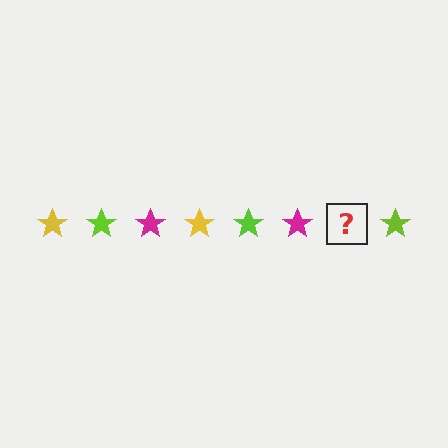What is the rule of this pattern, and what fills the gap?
The rule is that the pattern cycles through yellow, lime, magenta stars. The gap should be filled with a yellow star.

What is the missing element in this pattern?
The missing element is a yellow star.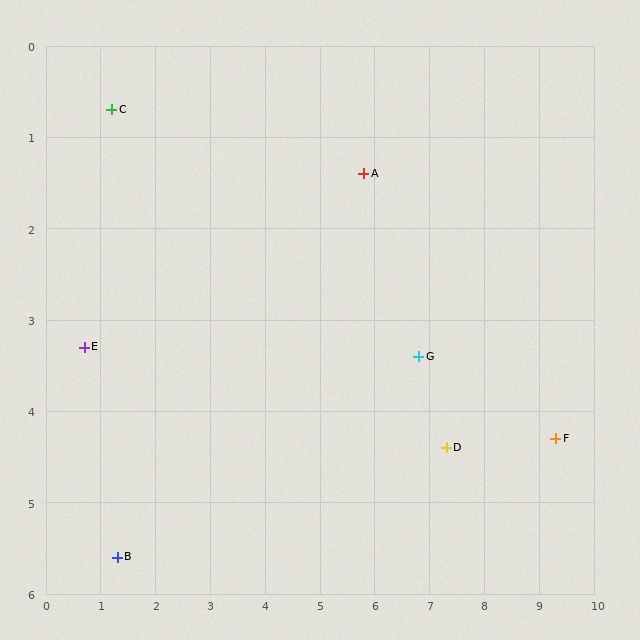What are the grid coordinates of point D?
Point D is at approximately (7.3, 4.4).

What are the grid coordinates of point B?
Point B is at approximately (1.3, 5.6).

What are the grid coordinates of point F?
Point F is at approximately (9.3, 4.3).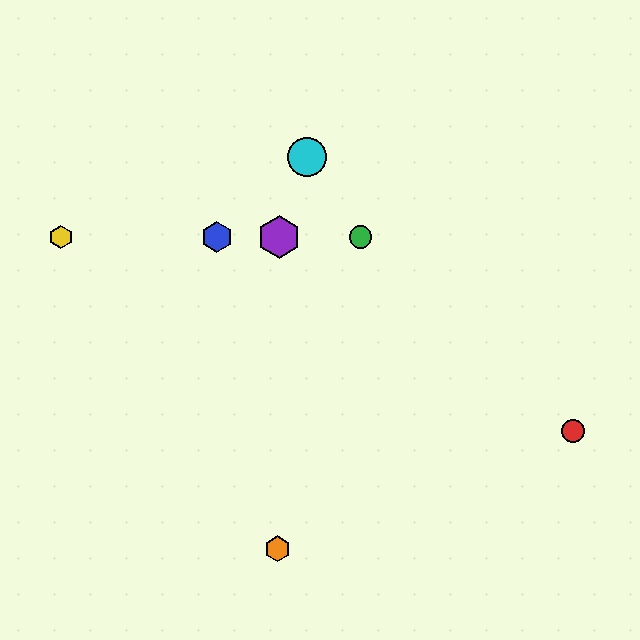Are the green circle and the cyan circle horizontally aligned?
No, the green circle is at y≈237 and the cyan circle is at y≈157.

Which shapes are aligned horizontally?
The blue hexagon, the green circle, the yellow hexagon, the purple hexagon are aligned horizontally.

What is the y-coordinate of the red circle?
The red circle is at y≈431.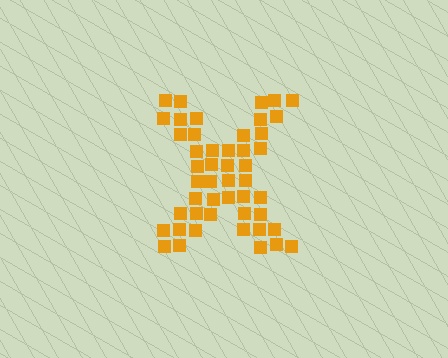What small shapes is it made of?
It is made of small squares.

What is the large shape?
The large shape is the letter X.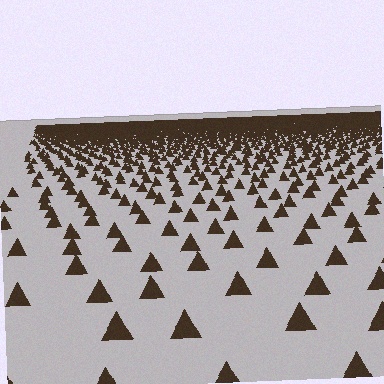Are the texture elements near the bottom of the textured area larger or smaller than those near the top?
Larger. Near the bottom, elements are closer to the viewer and appear at a bigger on-screen size.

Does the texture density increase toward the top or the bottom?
Density increases toward the top.